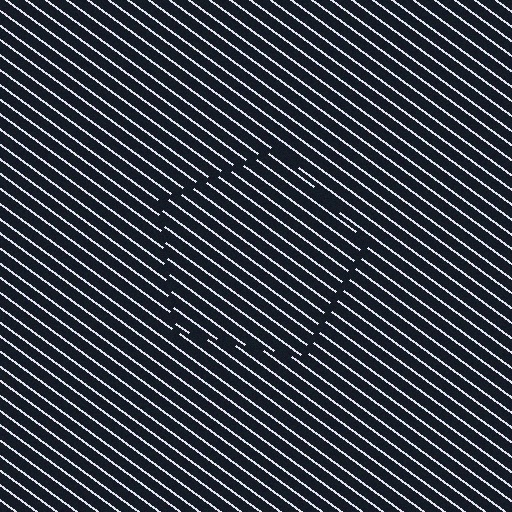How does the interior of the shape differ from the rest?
The interior of the shape contains the same grating, shifted by half a period — the contour is defined by the phase discontinuity where line-ends from the inner and outer gratings abut.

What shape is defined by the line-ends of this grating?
An illusory pentagon. The interior of the shape contains the same grating, shifted by half a period — the contour is defined by the phase discontinuity where line-ends from the inner and outer gratings abut.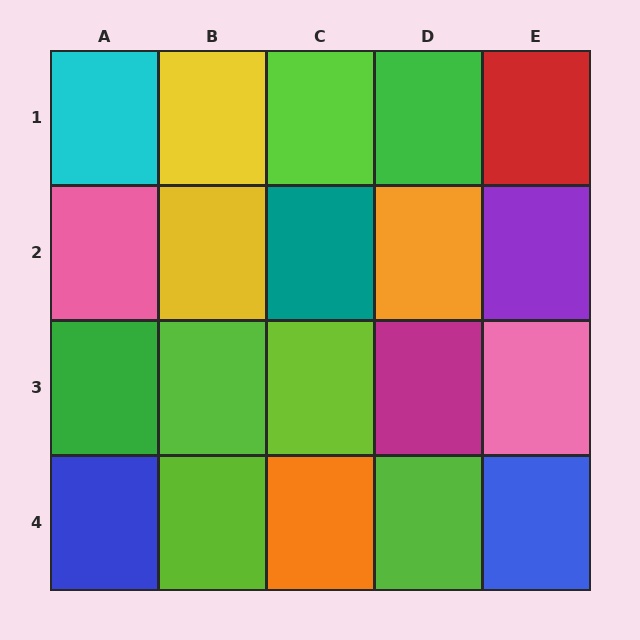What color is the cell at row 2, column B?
Yellow.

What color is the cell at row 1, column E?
Red.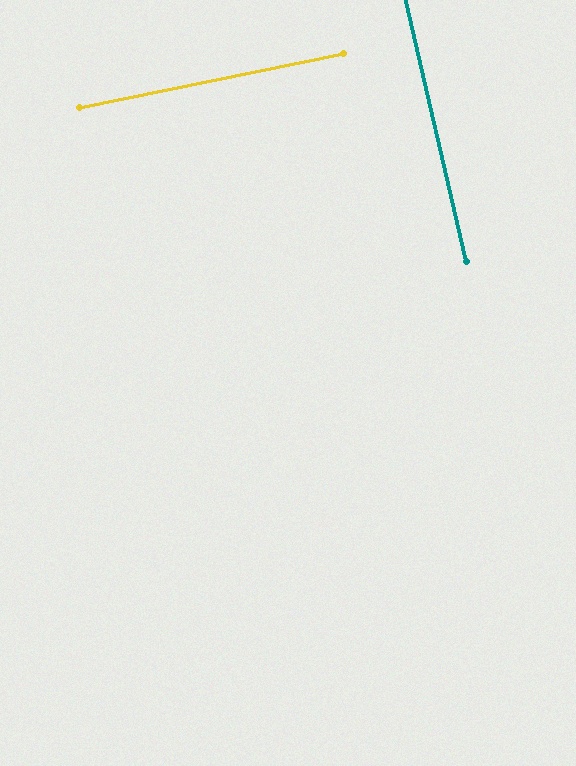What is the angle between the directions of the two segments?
Approximately 89 degrees.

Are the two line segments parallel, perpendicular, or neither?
Perpendicular — they meet at approximately 89°.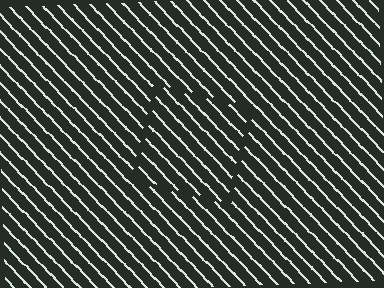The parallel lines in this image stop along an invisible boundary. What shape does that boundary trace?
An illusory square. The interior of the shape contains the same grating, shifted by half a period — the contour is defined by the phase discontinuity where line-ends from the inner and outer gratings abut.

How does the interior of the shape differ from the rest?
The interior of the shape contains the same grating, shifted by half a period — the contour is defined by the phase discontinuity where line-ends from the inner and outer gratings abut.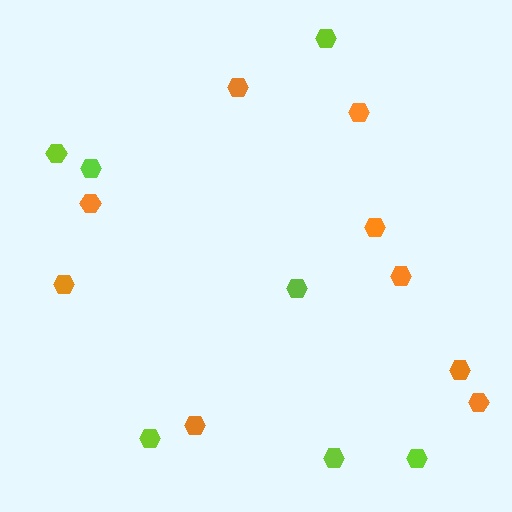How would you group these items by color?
There are 2 groups: one group of lime hexagons (7) and one group of orange hexagons (9).